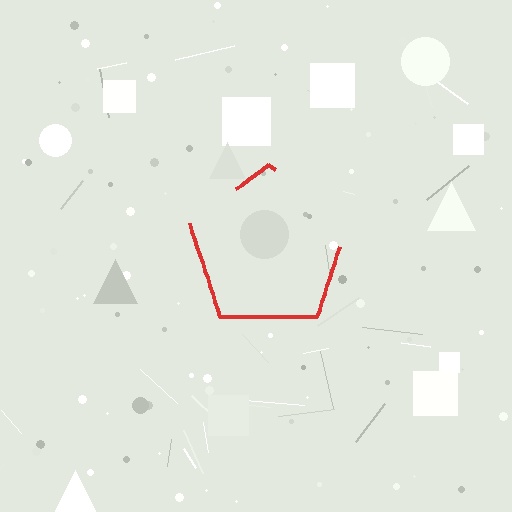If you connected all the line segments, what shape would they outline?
They would outline a pentagon.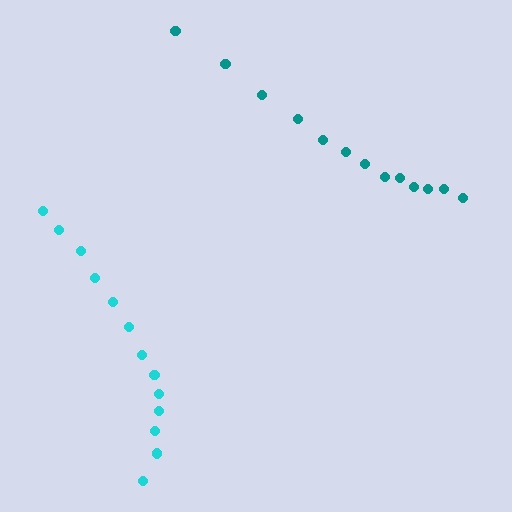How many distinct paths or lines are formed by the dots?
There are 2 distinct paths.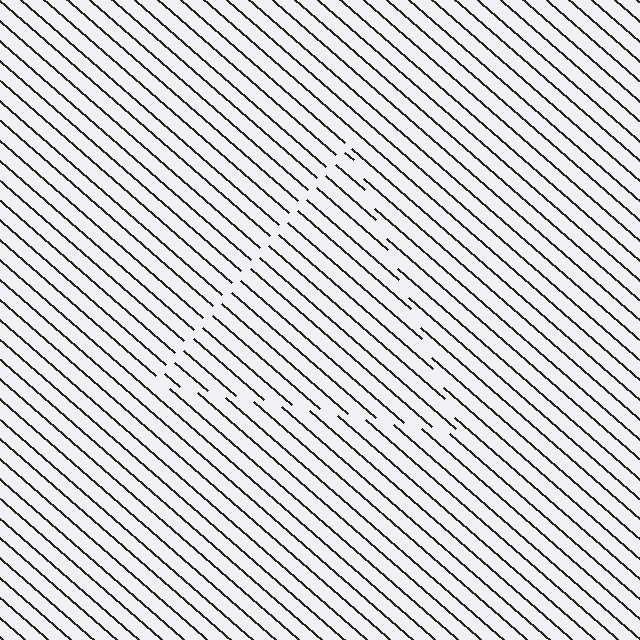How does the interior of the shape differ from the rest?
The interior of the shape contains the same grating, shifted by half a period — the contour is defined by the phase discontinuity where line-ends from the inner and outer gratings abut.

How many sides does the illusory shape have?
3 sides — the line-ends trace a triangle.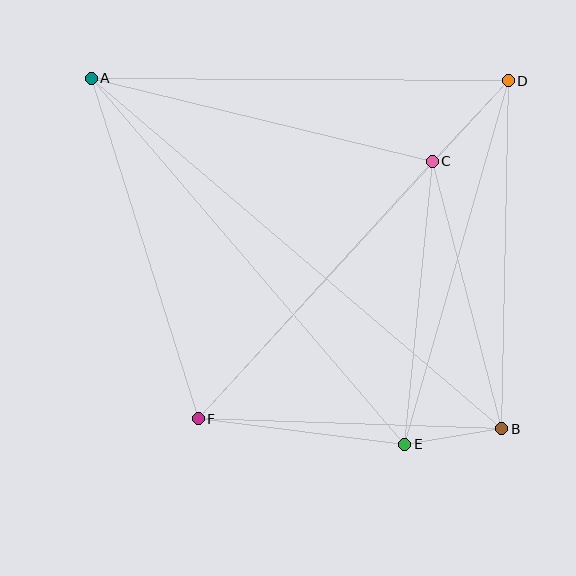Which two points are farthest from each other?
Points A and B are farthest from each other.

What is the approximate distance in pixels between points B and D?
The distance between B and D is approximately 348 pixels.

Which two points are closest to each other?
Points B and E are closest to each other.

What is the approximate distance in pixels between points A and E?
The distance between A and E is approximately 482 pixels.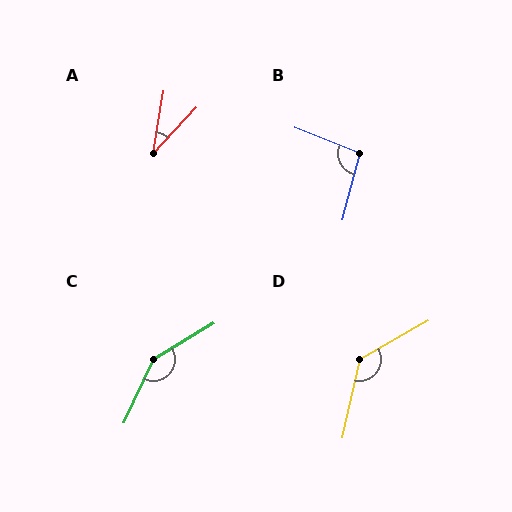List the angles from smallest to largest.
A (33°), B (97°), D (132°), C (146°).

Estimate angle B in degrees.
Approximately 97 degrees.